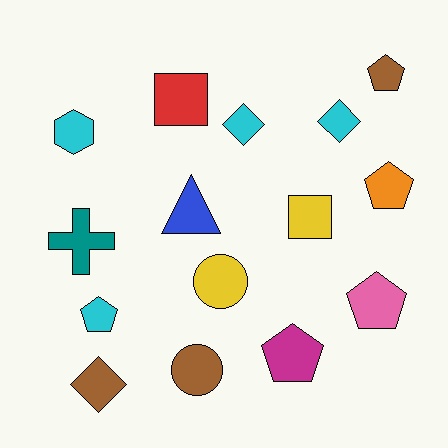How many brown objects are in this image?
There are 3 brown objects.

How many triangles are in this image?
There is 1 triangle.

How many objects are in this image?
There are 15 objects.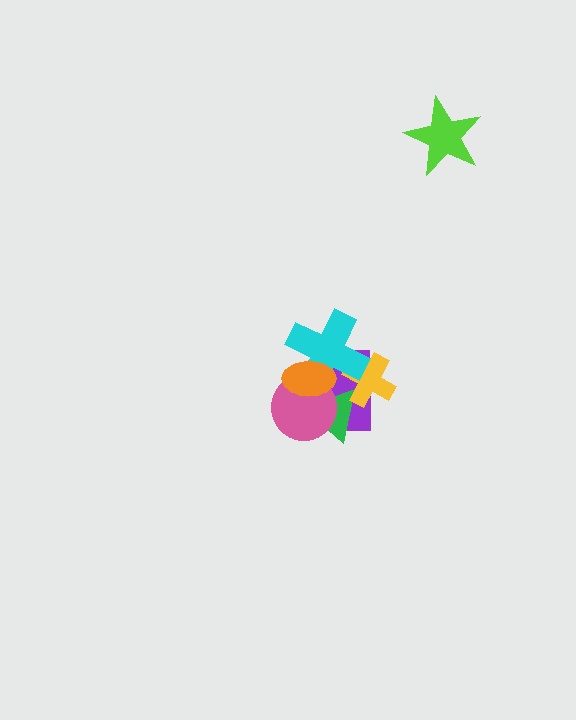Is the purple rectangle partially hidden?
Yes, it is partially covered by another shape.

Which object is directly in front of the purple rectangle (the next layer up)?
The green triangle is directly in front of the purple rectangle.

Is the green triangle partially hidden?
Yes, it is partially covered by another shape.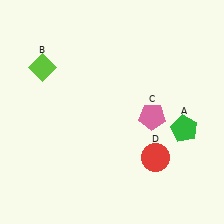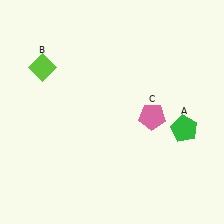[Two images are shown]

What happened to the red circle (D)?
The red circle (D) was removed in Image 2. It was in the bottom-right area of Image 1.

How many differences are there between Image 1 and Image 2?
There is 1 difference between the two images.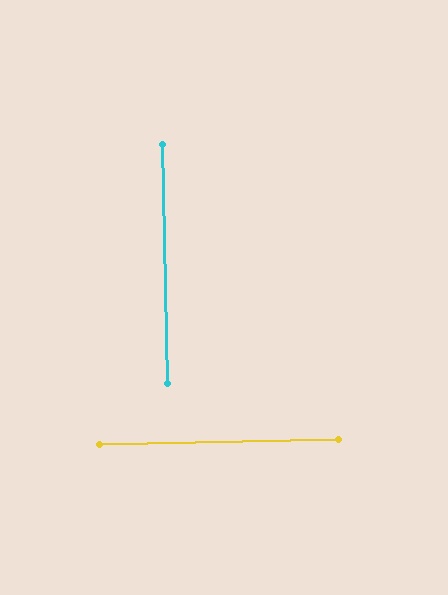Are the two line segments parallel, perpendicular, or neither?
Perpendicular — they meet at approximately 90°.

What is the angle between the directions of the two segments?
Approximately 90 degrees.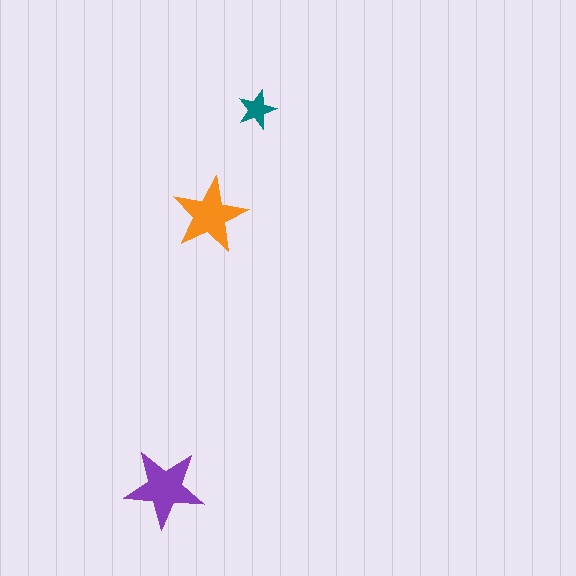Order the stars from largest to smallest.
the purple one, the orange one, the teal one.